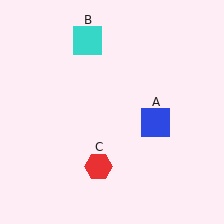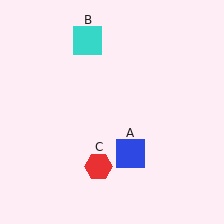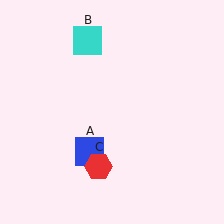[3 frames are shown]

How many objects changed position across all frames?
1 object changed position: blue square (object A).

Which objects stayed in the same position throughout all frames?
Cyan square (object B) and red hexagon (object C) remained stationary.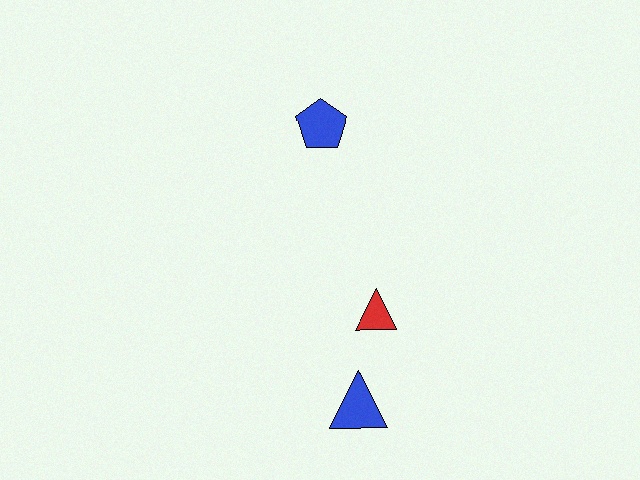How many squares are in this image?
There are no squares.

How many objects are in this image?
There are 3 objects.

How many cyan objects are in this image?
There are no cyan objects.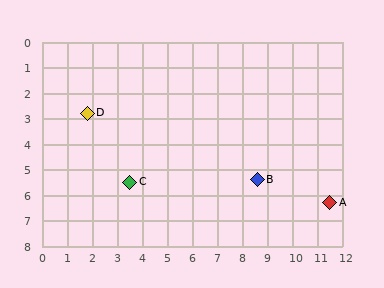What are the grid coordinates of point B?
Point B is at approximately (8.6, 5.4).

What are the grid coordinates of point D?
Point D is at approximately (1.8, 2.8).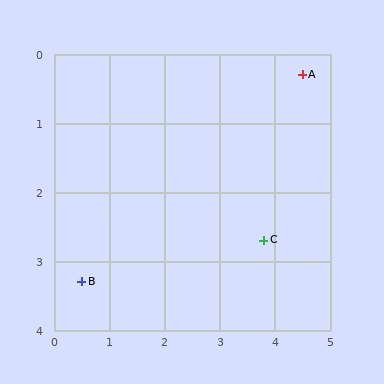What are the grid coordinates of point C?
Point C is at approximately (3.8, 2.7).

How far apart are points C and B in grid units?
Points C and B are about 3.4 grid units apart.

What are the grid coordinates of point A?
Point A is at approximately (4.5, 0.3).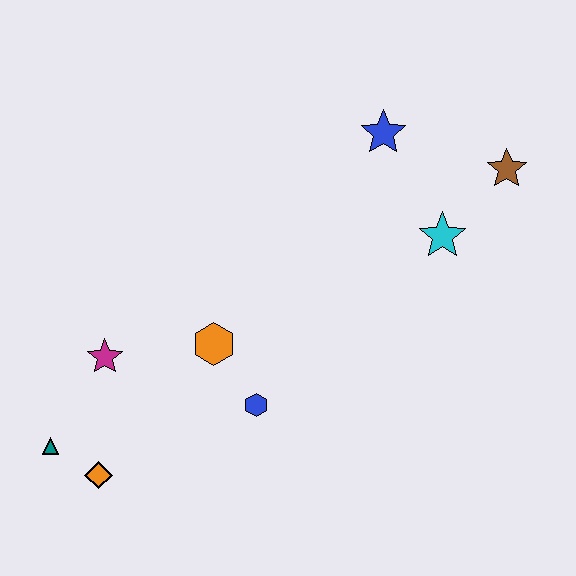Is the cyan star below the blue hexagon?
No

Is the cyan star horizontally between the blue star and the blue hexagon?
No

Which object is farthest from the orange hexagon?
The brown star is farthest from the orange hexagon.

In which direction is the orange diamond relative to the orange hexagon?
The orange diamond is below the orange hexagon.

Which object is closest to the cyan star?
The brown star is closest to the cyan star.